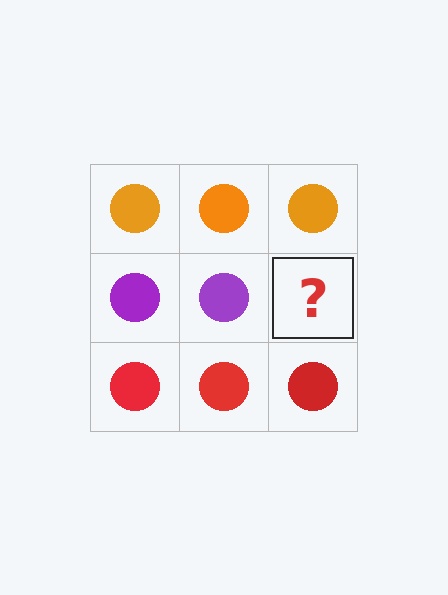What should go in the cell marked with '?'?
The missing cell should contain a purple circle.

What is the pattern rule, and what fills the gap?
The rule is that each row has a consistent color. The gap should be filled with a purple circle.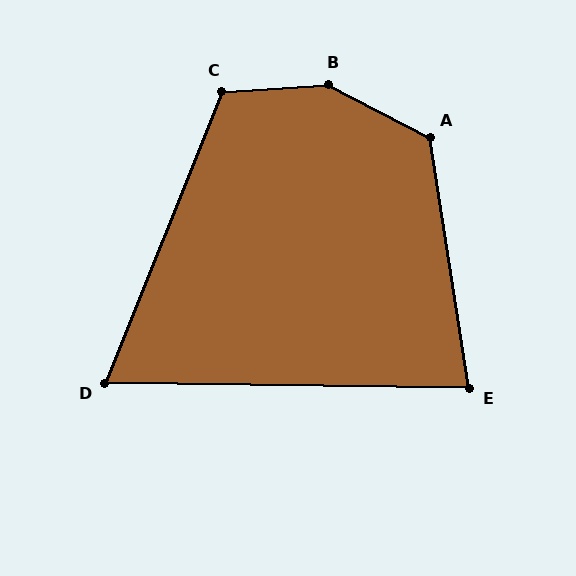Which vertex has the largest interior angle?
B, at approximately 149 degrees.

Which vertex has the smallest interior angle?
D, at approximately 69 degrees.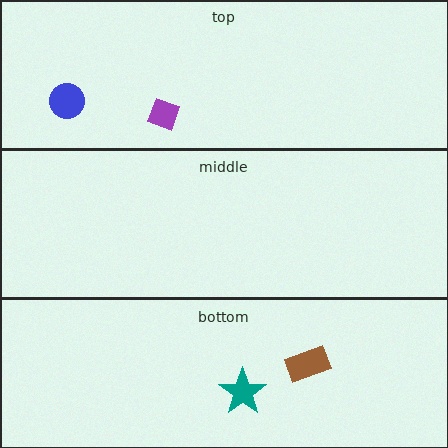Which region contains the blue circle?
The top region.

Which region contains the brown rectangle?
The bottom region.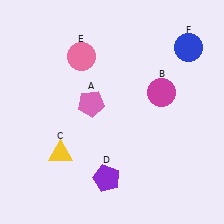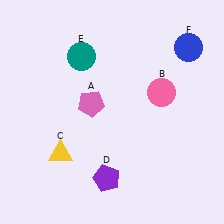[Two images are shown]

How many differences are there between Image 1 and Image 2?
There are 2 differences between the two images.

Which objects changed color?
B changed from magenta to pink. E changed from pink to teal.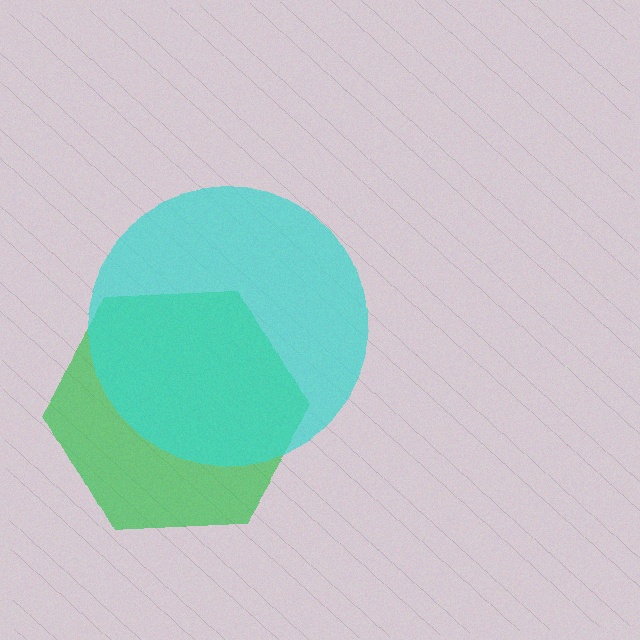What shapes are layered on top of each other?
The layered shapes are: a green hexagon, a cyan circle.